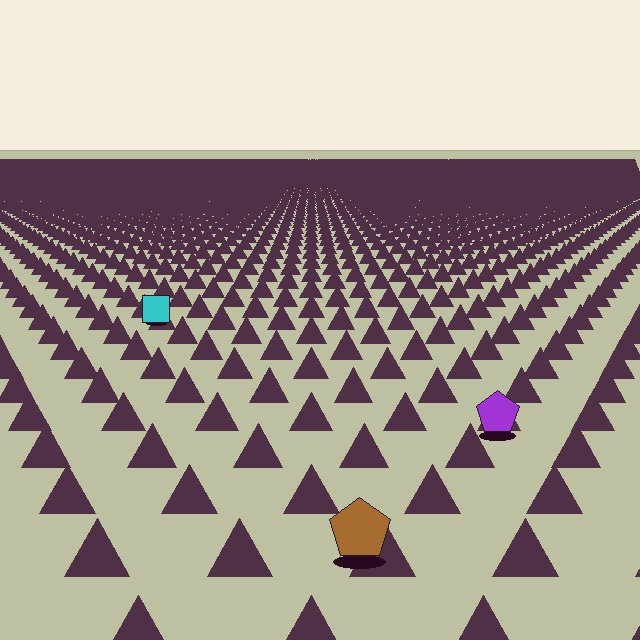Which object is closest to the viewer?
The brown pentagon is closest. The texture marks near it are larger and more spread out.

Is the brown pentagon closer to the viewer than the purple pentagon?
Yes. The brown pentagon is closer — you can tell from the texture gradient: the ground texture is coarser near it.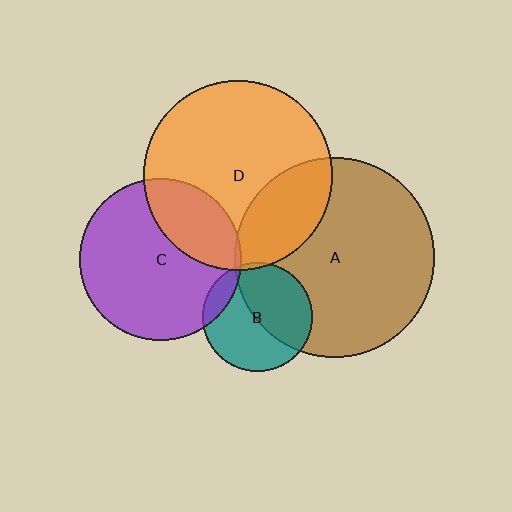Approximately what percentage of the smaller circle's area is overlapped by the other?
Approximately 45%.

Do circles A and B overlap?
Yes.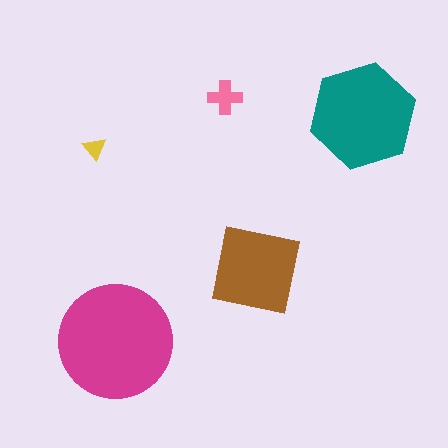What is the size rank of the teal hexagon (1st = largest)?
2nd.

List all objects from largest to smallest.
The magenta circle, the teal hexagon, the brown square, the pink cross, the yellow triangle.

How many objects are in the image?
There are 5 objects in the image.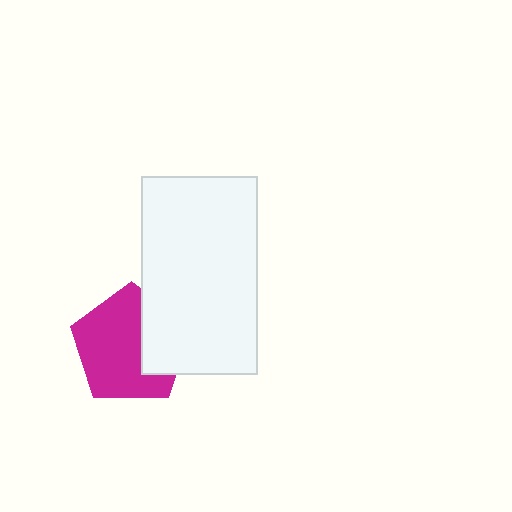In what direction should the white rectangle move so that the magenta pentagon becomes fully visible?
The white rectangle should move right. That is the shortest direction to clear the overlap and leave the magenta pentagon fully visible.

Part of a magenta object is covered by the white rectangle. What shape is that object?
It is a pentagon.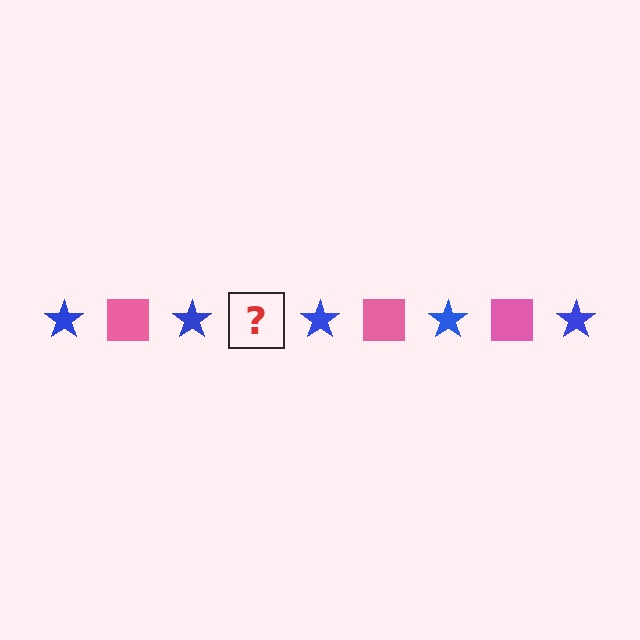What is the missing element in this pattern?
The missing element is a pink square.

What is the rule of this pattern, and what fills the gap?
The rule is that the pattern alternates between blue star and pink square. The gap should be filled with a pink square.